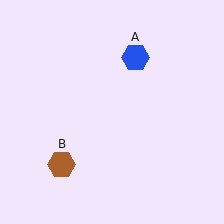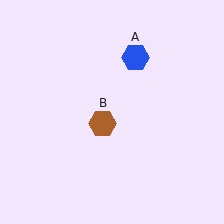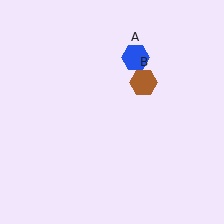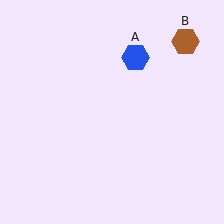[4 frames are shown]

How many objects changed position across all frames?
1 object changed position: brown hexagon (object B).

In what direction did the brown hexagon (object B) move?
The brown hexagon (object B) moved up and to the right.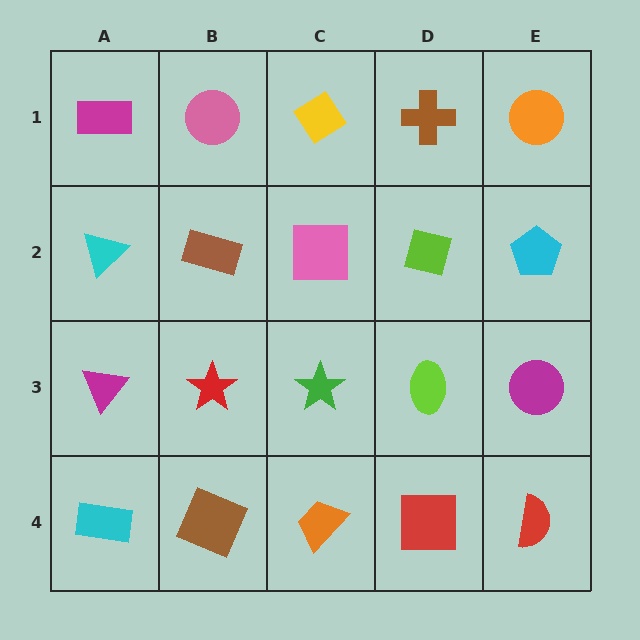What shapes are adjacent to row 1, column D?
A lime square (row 2, column D), a yellow diamond (row 1, column C), an orange circle (row 1, column E).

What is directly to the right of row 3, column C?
A lime ellipse.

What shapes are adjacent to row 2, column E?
An orange circle (row 1, column E), a magenta circle (row 3, column E), a lime square (row 2, column D).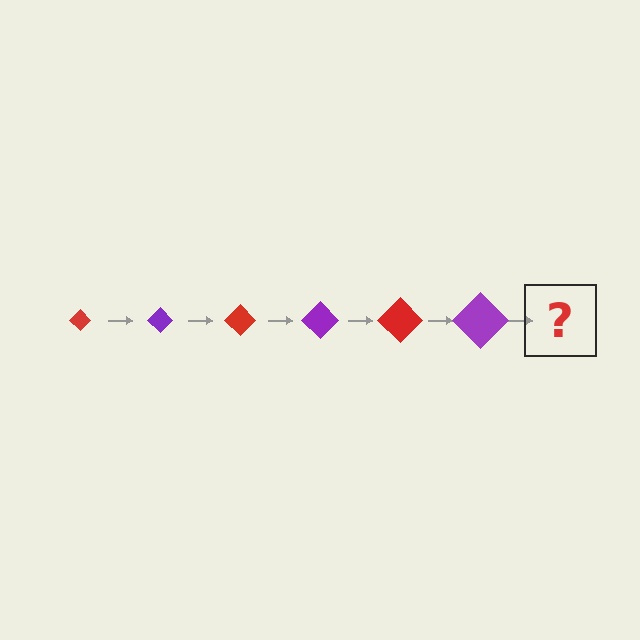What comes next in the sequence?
The next element should be a red diamond, larger than the previous one.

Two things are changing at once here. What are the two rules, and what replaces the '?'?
The two rules are that the diamond grows larger each step and the color cycles through red and purple. The '?' should be a red diamond, larger than the previous one.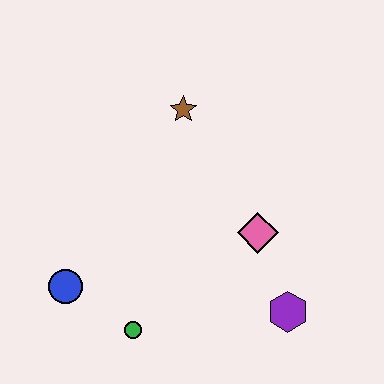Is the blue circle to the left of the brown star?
Yes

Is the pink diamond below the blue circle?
No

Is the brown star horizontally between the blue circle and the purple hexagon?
Yes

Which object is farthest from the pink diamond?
The blue circle is farthest from the pink diamond.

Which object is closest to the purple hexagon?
The pink diamond is closest to the purple hexagon.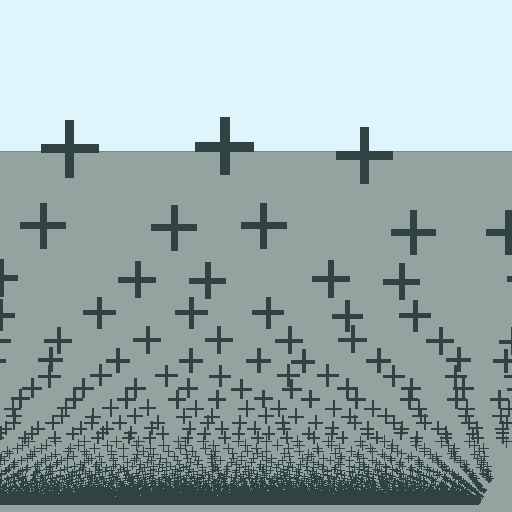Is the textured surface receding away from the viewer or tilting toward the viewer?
The surface appears to tilt toward the viewer. Texture elements get larger and sparser toward the top.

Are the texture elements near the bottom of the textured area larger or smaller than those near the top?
Smaller. The gradient is inverted — elements near the bottom are smaller and denser.